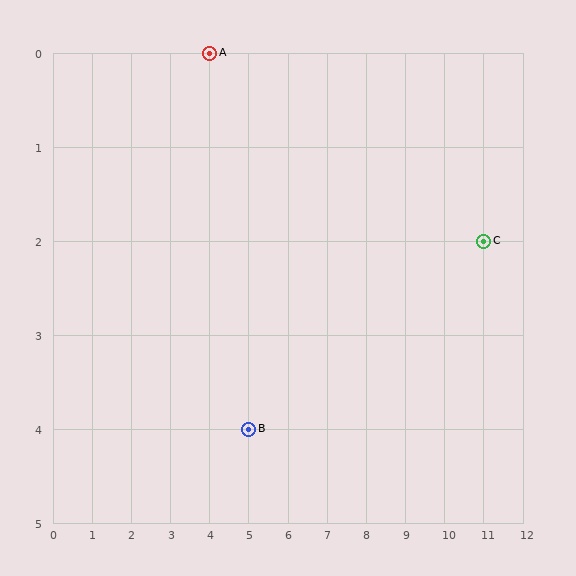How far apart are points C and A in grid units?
Points C and A are 7 columns and 2 rows apart (about 7.3 grid units diagonally).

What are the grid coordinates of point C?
Point C is at grid coordinates (11, 2).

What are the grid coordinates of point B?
Point B is at grid coordinates (5, 4).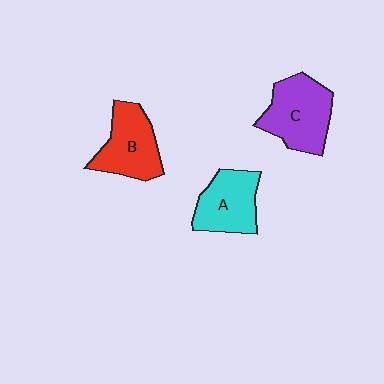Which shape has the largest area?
Shape C (purple).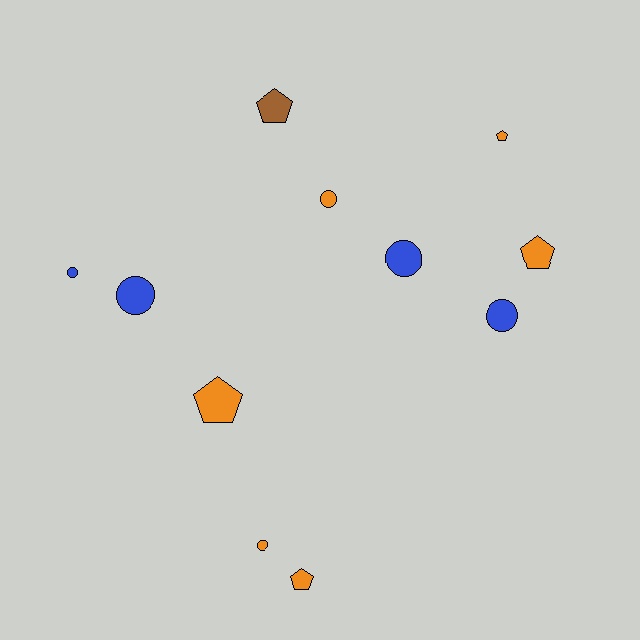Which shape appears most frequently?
Circle, with 6 objects.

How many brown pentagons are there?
There is 1 brown pentagon.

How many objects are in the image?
There are 11 objects.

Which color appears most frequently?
Orange, with 6 objects.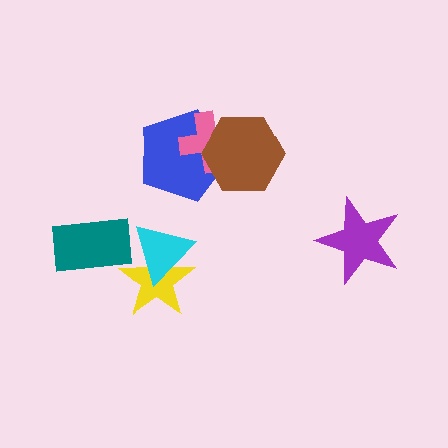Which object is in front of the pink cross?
The brown hexagon is in front of the pink cross.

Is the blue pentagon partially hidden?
Yes, it is partially covered by another shape.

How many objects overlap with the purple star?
0 objects overlap with the purple star.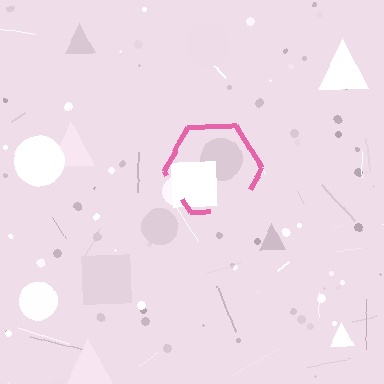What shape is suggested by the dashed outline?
The dashed outline suggests a hexagon.